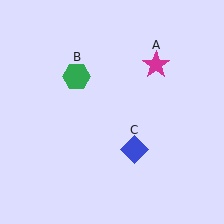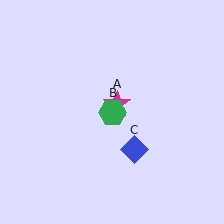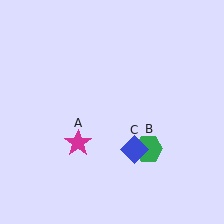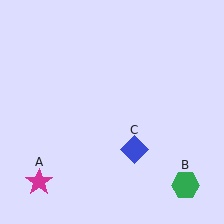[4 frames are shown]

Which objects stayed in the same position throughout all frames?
Blue diamond (object C) remained stationary.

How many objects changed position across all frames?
2 objects changed position: magenta star (object A), green hexagon (object B).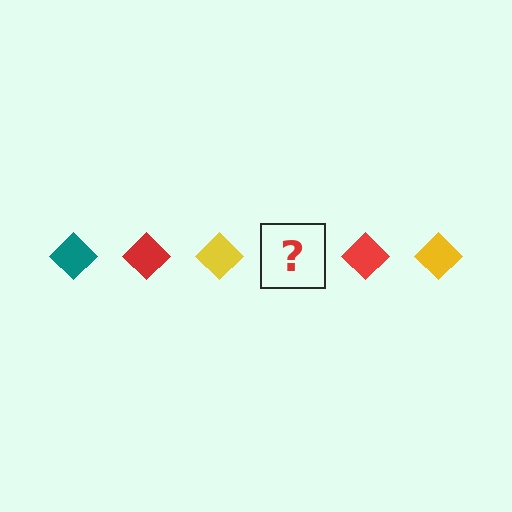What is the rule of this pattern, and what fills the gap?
The rule is that the pattern cycles through teal, red, yellow diamonds. The gap should be filled with a teal diamond.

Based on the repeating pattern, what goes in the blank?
The blank should be a teal diamond.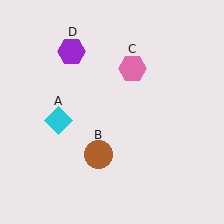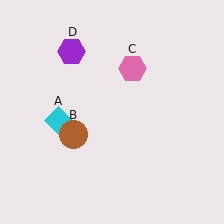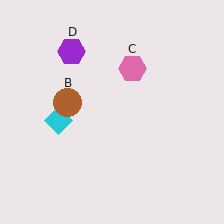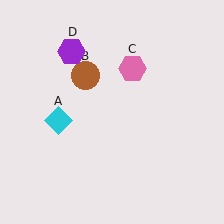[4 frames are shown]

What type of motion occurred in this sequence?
The brown circle (object B) rotated clockwise around the center of the scene.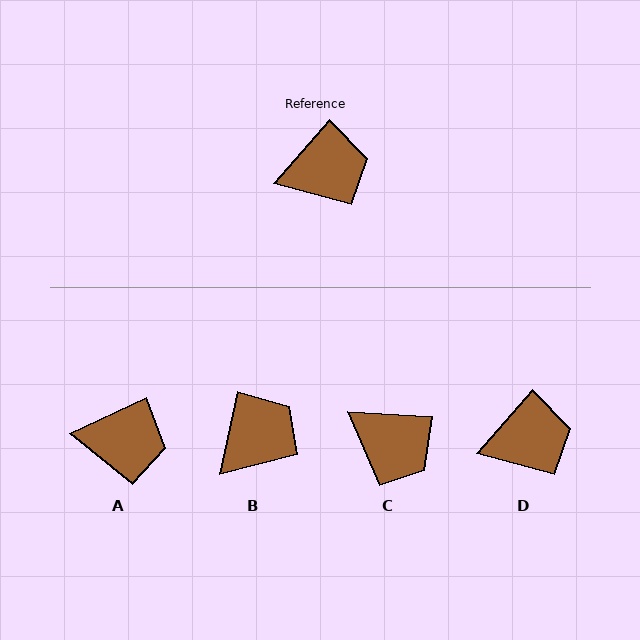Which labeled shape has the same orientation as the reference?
D.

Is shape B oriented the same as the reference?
No, it is off by about 29 degrees.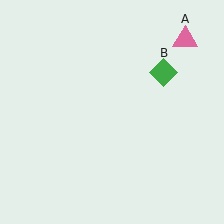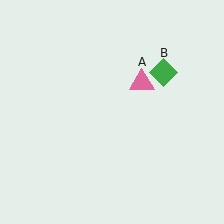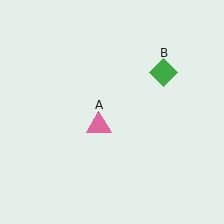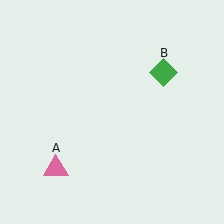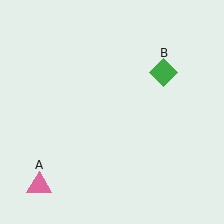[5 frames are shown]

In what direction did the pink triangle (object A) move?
The pink triangle (object A) moved down and to the left.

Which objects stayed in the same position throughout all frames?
Green diamond (object B) remained stationary.